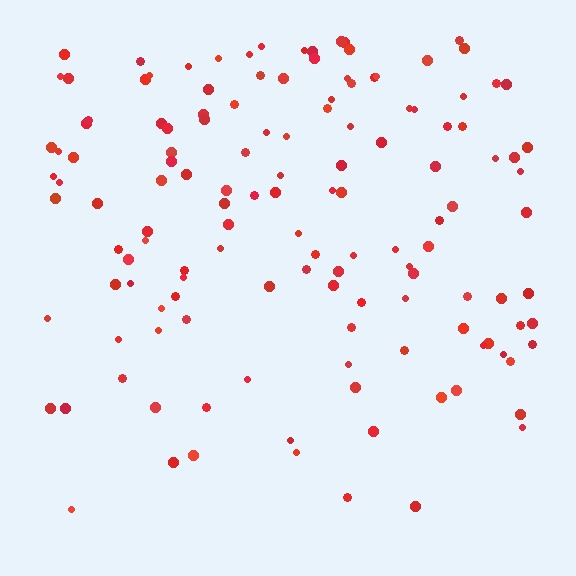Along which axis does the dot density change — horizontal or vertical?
Vertical.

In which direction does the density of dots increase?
From bottom to top, with the top side densest.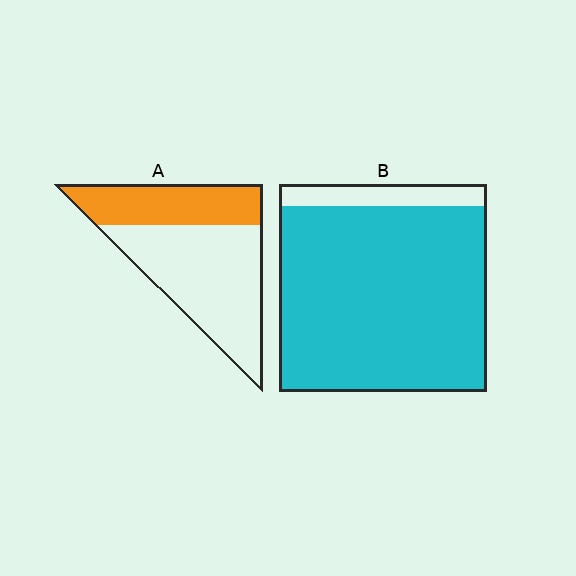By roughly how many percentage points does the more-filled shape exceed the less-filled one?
By roughly 55 percentage points (B over A).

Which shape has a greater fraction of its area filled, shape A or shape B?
Shape B.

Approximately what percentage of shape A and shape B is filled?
A is approximately 35% and B is approximately 90%.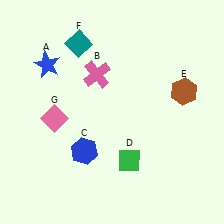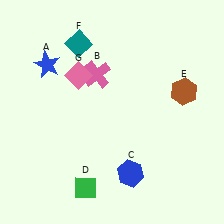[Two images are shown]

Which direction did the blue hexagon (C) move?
The blue hexagon (C) moved right.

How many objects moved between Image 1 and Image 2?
3 objects moved between the two images.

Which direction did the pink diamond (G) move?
The pink diamond (G) moved up.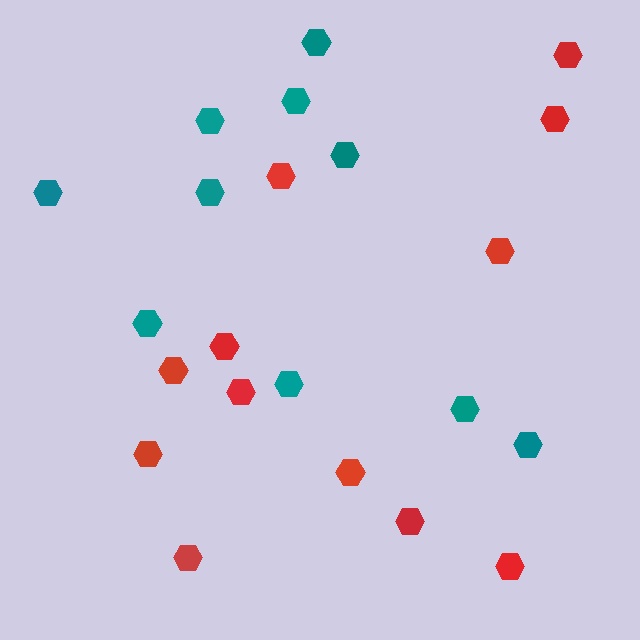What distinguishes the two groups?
There are 2 groups: one group of red hexagons (12) and one group of teal hexagons (10).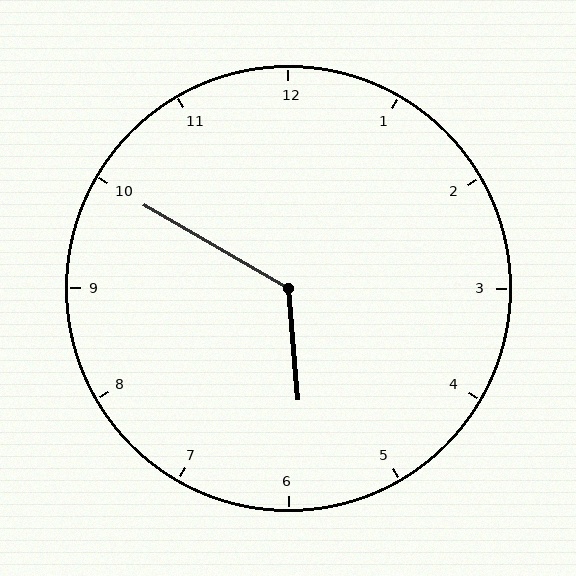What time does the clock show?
5:50.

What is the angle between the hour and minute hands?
Approximately 125 degrees.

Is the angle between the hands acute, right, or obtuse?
It is obtuse.